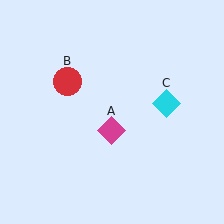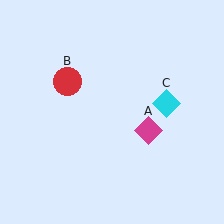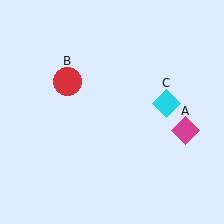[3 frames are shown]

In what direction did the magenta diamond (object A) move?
The magenta diamond (object A) moved right.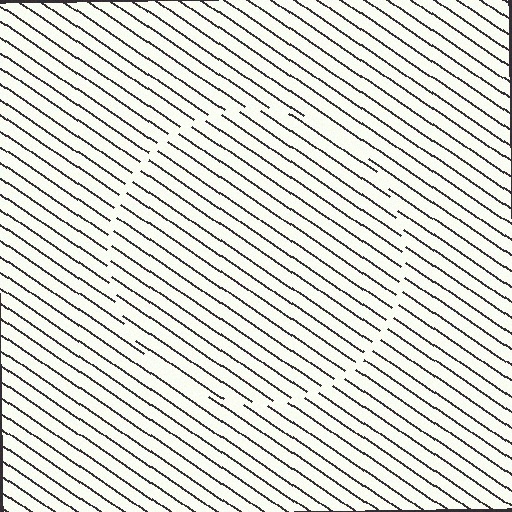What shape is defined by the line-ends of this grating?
An illusory circle. The interior of the shape contains the same grating, shifted by half a period — the contour is defined by the phase discontinuity where line-ends from the inner and outer gratings abut.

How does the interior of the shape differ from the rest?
The interior of the shape contains the same grating, shifted by half a period — the contour is defined by the phase discontinuity where line-ends from the inner and outer gratings abut.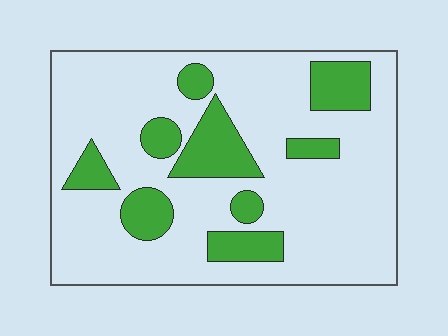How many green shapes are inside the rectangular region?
9.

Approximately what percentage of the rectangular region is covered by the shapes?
Approximately 20%.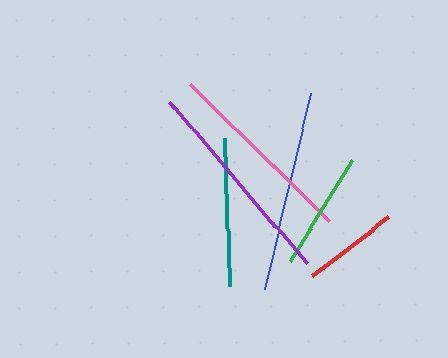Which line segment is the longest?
The purple line is the longest at approximately 213 pixels.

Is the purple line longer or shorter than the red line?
The purple line is longer than the red line.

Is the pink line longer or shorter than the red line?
The pink line is longer than the red line.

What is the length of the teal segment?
The teal segment is approximately 148 pixels long.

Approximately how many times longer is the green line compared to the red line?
The green line is approximately 1.3 times the length of the red line.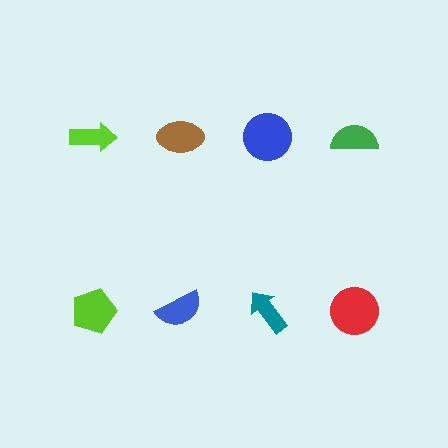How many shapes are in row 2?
4 shapes.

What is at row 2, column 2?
A blue semicircle.